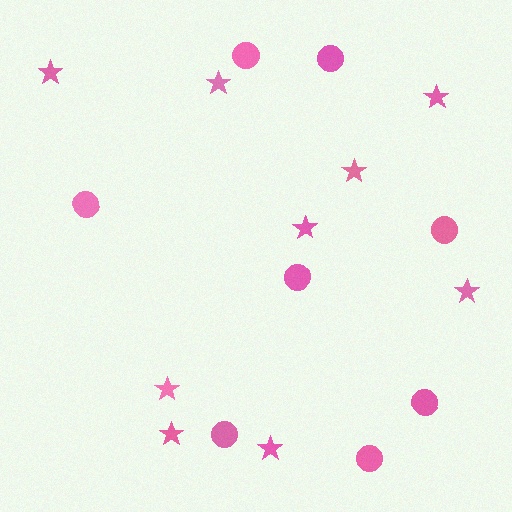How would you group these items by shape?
There are 2 groups: one group of stars (9) and one group of circles (8).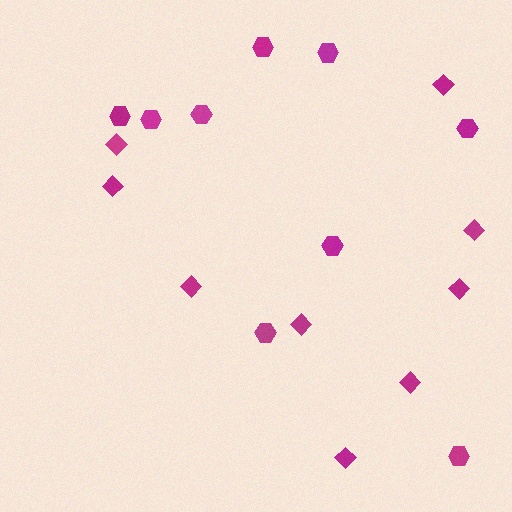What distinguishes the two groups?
There are 2 groups: one group of diamonds (9) and one group of hexagons (9).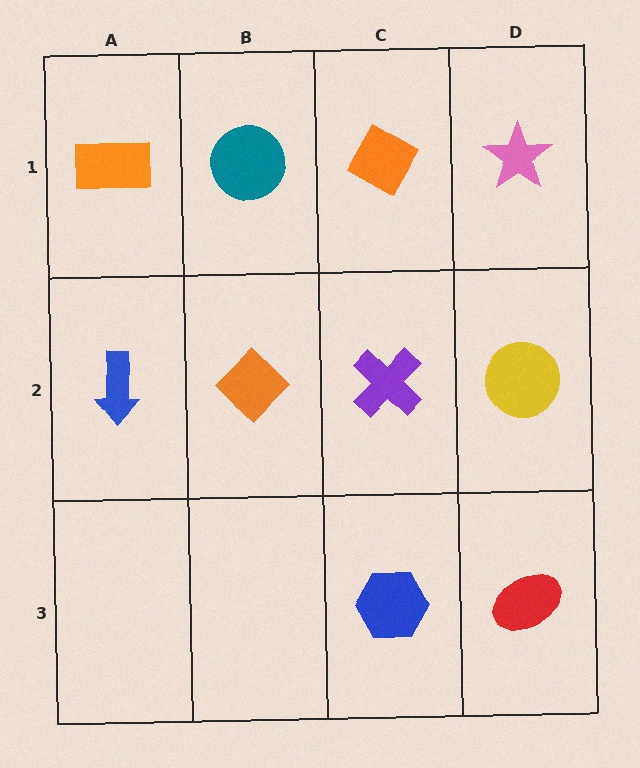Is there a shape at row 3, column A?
No, that cell is empty.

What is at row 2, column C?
A purple cross.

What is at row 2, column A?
A blue arrow.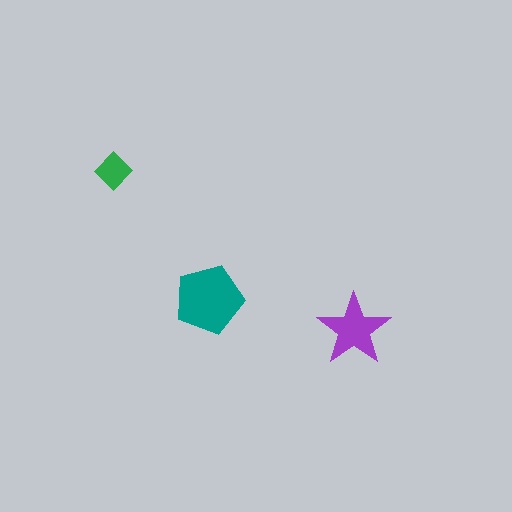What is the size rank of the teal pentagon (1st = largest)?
1st.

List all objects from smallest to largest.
The green diamond, the purple star, the teal pentagon.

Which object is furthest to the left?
The green diamond is leftmost.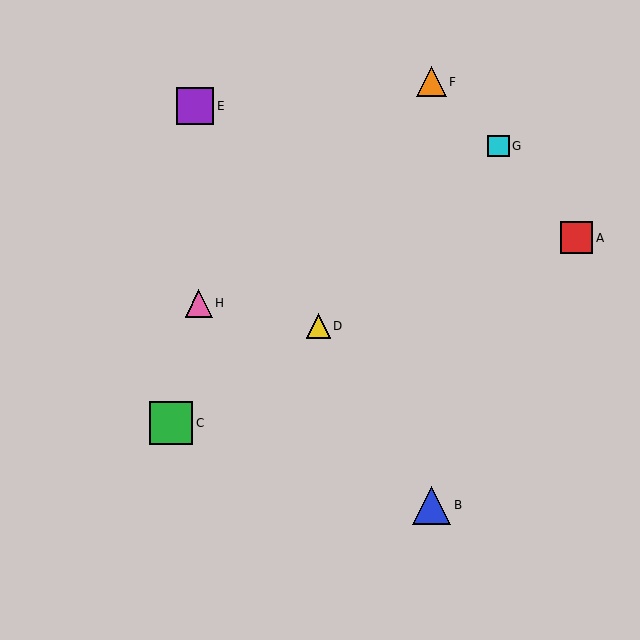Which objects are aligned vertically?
Objects B, F are aligned vertically.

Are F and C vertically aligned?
No, F is at x≈431 and C is at x≈171.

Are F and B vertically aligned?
Yes, both are at x≈431.